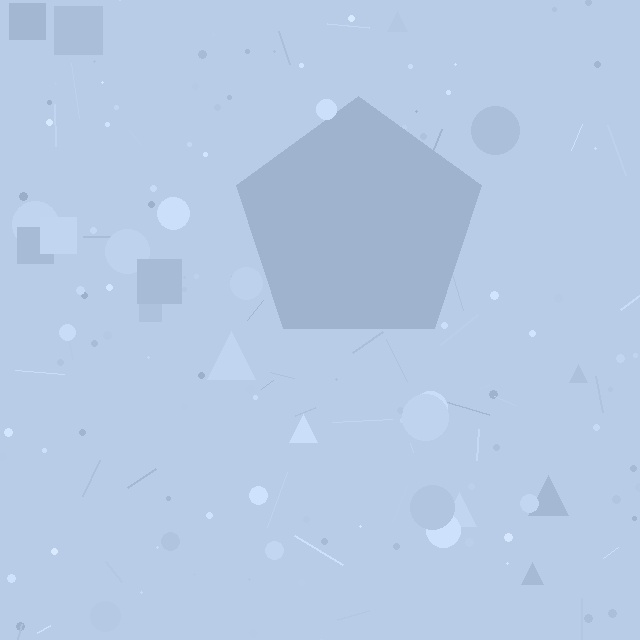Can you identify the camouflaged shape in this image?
The camouflaged shape is a pentagon.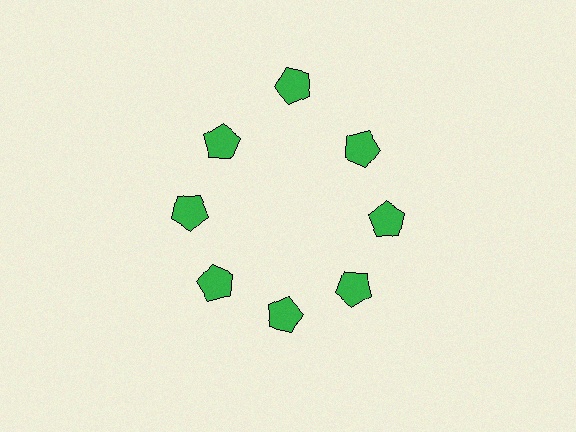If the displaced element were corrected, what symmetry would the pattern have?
It would have 8-fold rotational symmetry — the pattern would map onto itself every 45 degrees.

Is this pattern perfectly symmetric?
No. The 8 green pentagons are arranged in a ring, but one element near the 12 o'clock position is pushed outward from the center, breaking the 8-fold rotational symmetry.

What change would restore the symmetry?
The symmetry would be restored by moving it inward, back onto the ring so that all 8 pentagons sit at equal angles and equal distance from the center.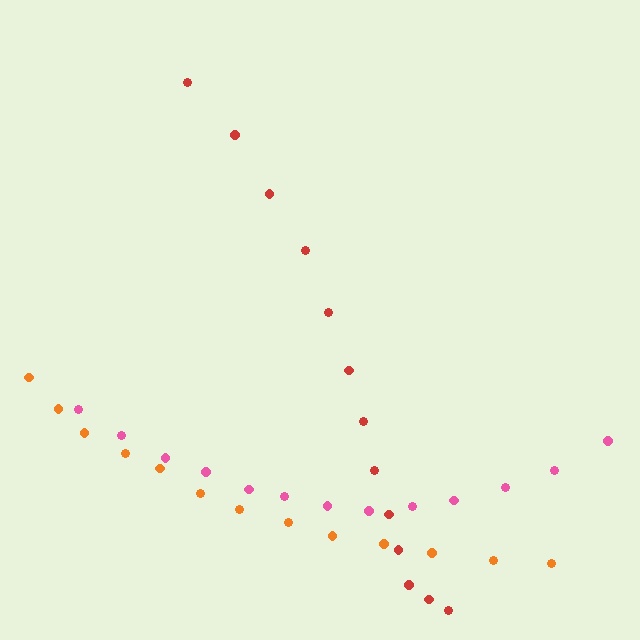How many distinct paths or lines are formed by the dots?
There are 3 distinct paths.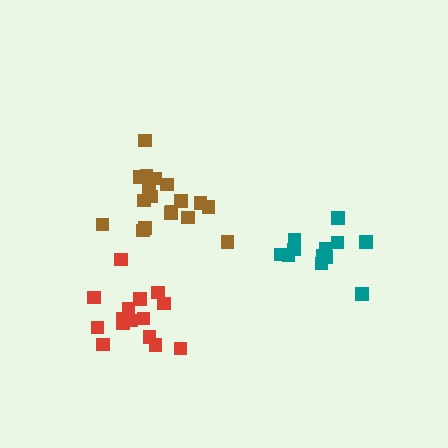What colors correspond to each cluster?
The clusters are colored: teal, brown, red.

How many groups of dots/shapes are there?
There are 3 groups.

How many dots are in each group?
Group 1: 13 dots, Group 2: 18 dots, Group 3: 15 dots (46 total).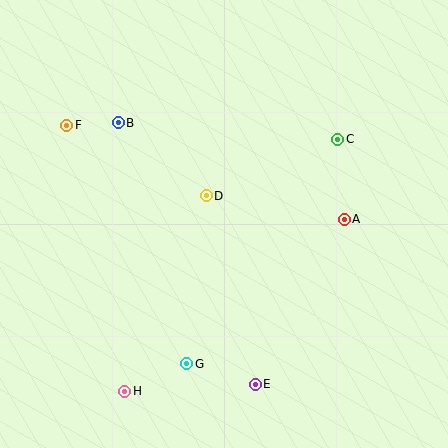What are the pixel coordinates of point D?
Point D is at (206, 196).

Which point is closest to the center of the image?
Point D at (206, 196) is closest to the center.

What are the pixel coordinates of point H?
Point H is at (125, 391).